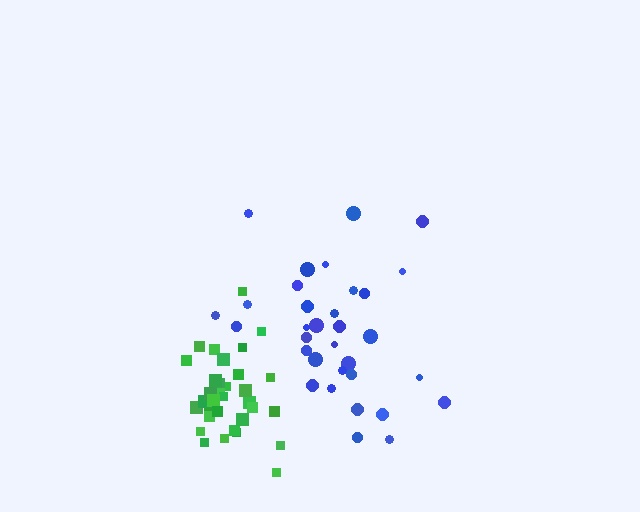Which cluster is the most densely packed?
Green.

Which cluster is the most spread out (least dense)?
Blue.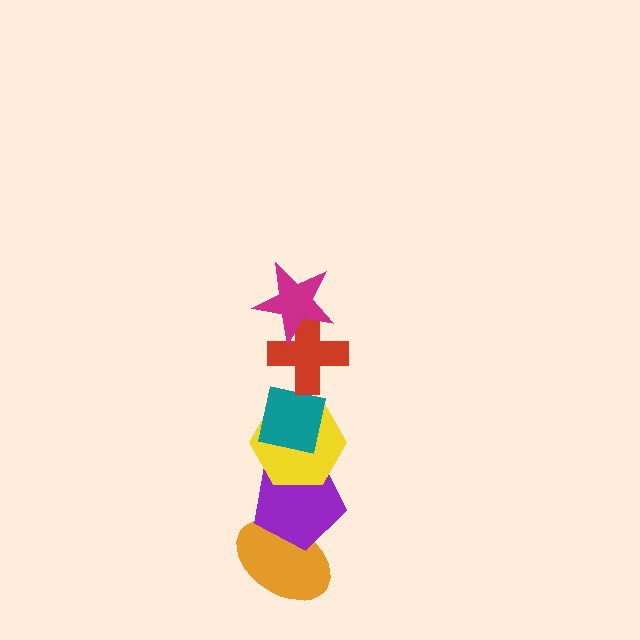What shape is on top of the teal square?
The red cross is on top of the teal square.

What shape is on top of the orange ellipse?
The purple pentagon is on top of the orange ellipse.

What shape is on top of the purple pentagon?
The yellow hexagon is on top of the purple pentagon.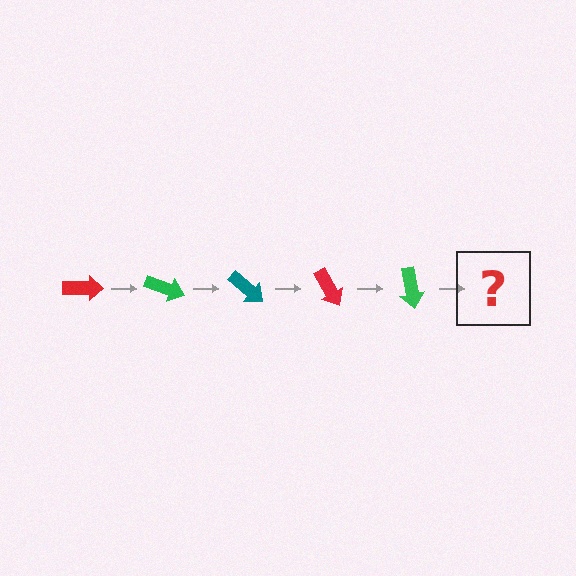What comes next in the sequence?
The next element should be a teal arrow, rotated 100 degrees from the start.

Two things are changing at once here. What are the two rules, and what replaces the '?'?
The two rules are that it rotates 20 degrees each step and the color cycles through red, green, and teal. The '?' should be a teal arrow, rotated 100 degrees from the start.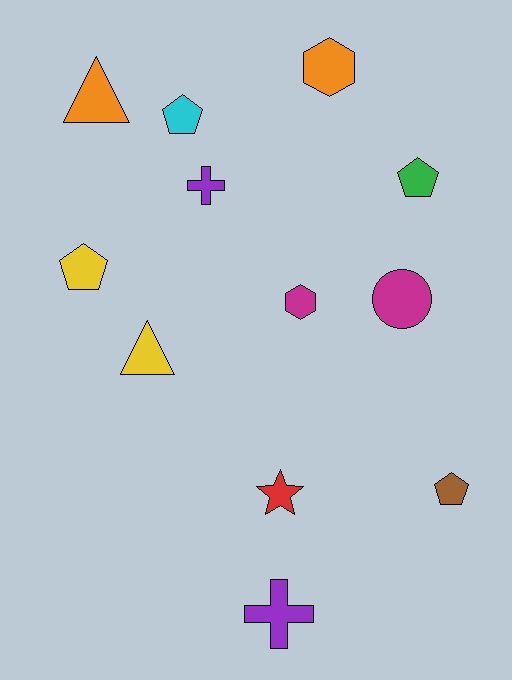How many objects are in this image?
There are 12 objects.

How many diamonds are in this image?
There are no diamonds.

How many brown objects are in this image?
There is 1 brown object.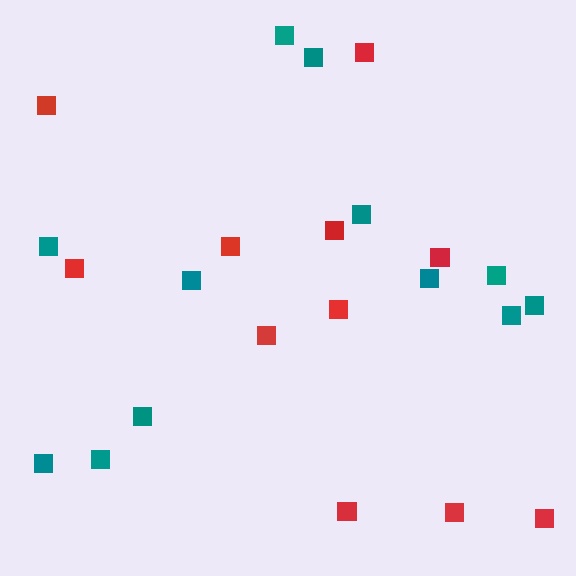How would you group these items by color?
There are 2 groups: one group of teal squares (12) and one group of red squares (11).